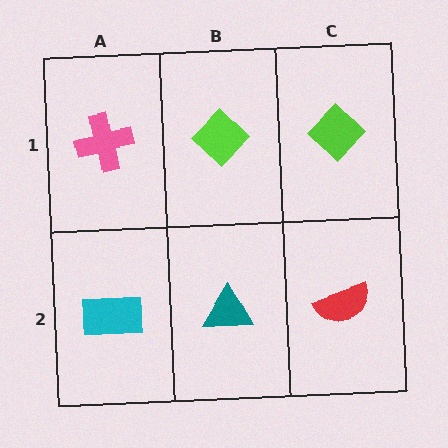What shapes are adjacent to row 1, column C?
A red semicircle (row 2, column C), a lime diamond (row 1, column B).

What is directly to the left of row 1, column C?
A lime diamond.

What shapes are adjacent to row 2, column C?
A lime diamond (row 1, column C), a teal triangle (row 2, column B).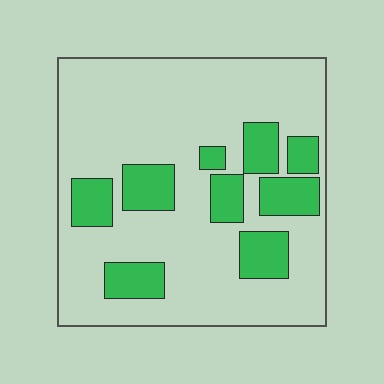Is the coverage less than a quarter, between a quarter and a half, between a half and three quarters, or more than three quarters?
Less than a quarter.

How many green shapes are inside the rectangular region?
9.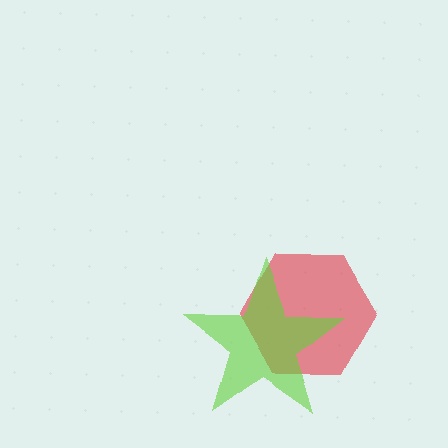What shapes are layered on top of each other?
The layered shapes are: a red hexagon, a lime star.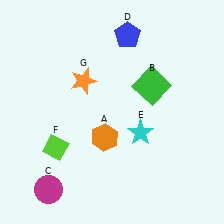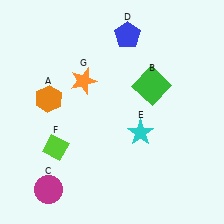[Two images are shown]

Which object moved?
The orange hexagon (A) moved left.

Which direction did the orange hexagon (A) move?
The orange hexagon (A) moved left.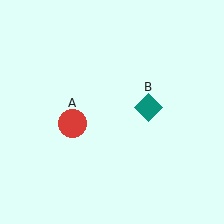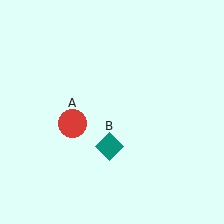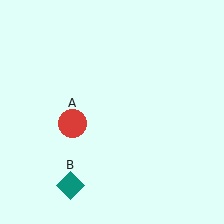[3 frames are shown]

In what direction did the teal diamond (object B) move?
The teal diamond (object B) moved down and to the left.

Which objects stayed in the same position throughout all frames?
Red circle (object A) remained stationary.